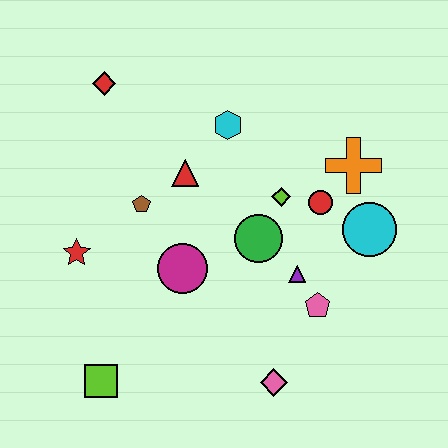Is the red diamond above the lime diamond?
Yes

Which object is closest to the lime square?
The red star is closest to the lime square.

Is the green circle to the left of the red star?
No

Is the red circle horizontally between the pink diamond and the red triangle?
No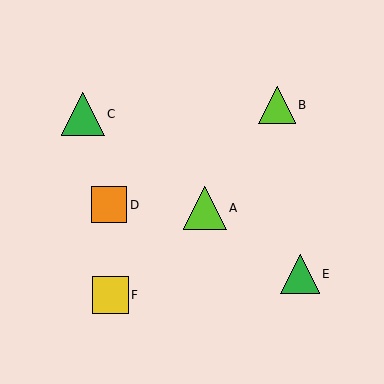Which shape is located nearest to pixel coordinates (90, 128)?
The green triangle (labeled C) at (83, 114) is nearest to that location.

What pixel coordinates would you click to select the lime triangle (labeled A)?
Click at (205, 208) to select the lime triangle A.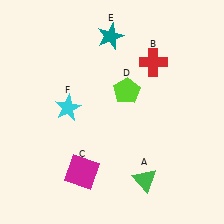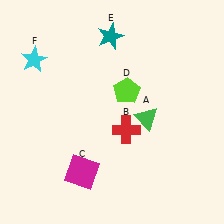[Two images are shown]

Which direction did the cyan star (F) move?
The cyan star (F) moved up.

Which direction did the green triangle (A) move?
The green triangle (A) moved up.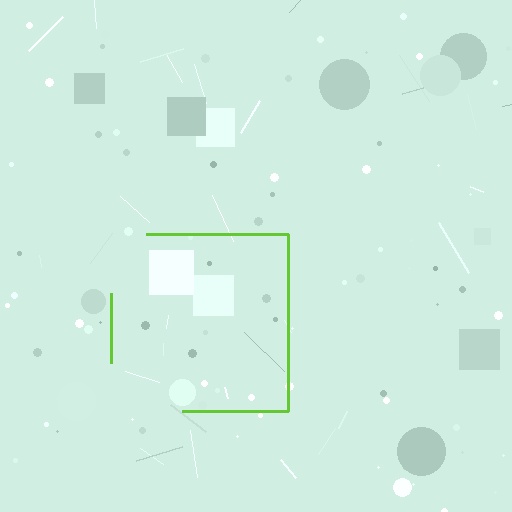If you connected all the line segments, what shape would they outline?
They would outline a square.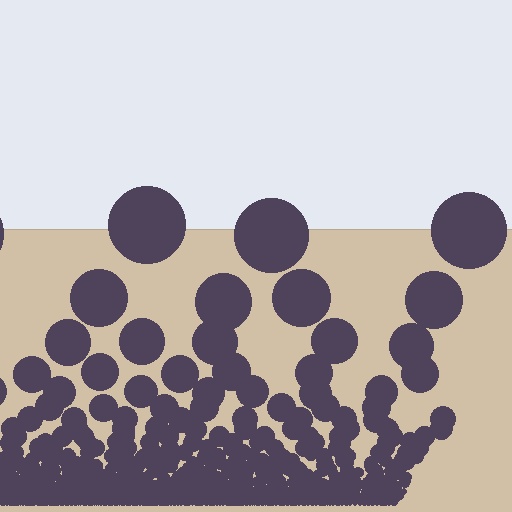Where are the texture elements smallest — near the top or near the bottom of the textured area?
Near the bottom.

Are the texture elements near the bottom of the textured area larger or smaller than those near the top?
Smaller. The gradient is inverted — elements near the bottom are smaller and denser.